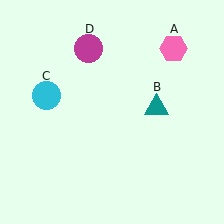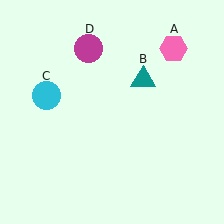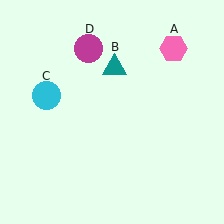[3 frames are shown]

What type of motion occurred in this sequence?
The teal triangle (object B) rotated counterclockwise around the center of the scene.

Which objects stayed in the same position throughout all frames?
Pink hexagon (object A) and cyan circle (object C) and magenta circle (object D) remained stationary.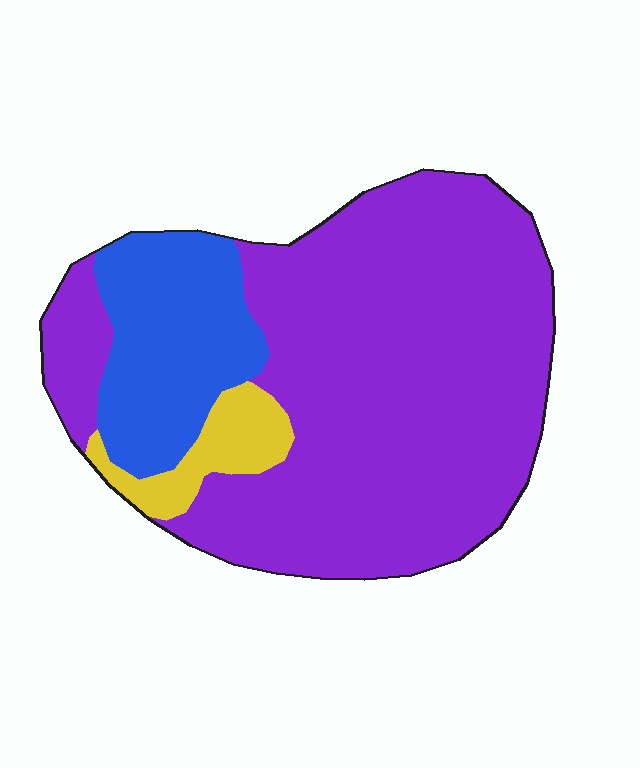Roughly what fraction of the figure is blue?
Blue takes up less than a quarter of the figure.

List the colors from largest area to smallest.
From largest to smallest: purple, blue, yellow.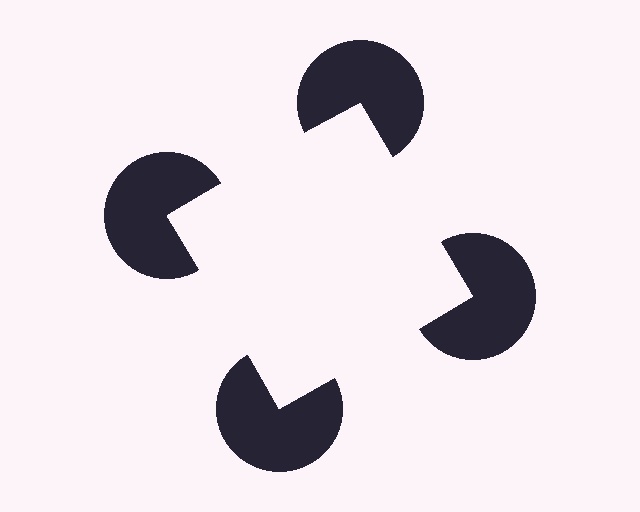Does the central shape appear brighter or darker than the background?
It typically appears slightly brighter than the background, even though no actual brightness change is drawn.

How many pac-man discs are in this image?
There are 4 — one at each vertex of the illusory square.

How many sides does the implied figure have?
4 sides.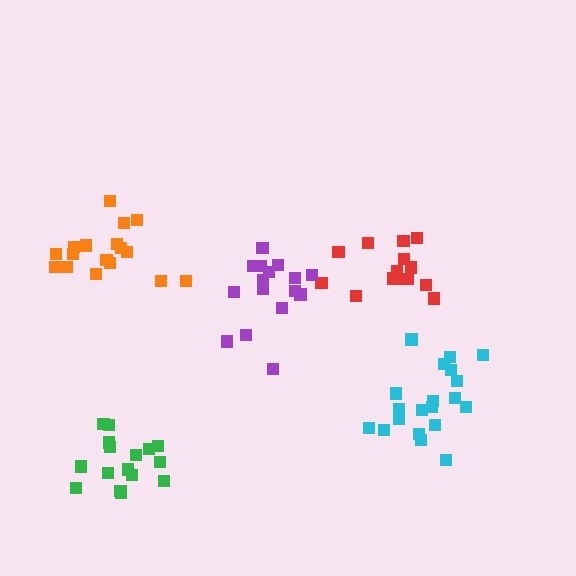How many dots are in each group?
Group 1: 17 dots, Group 2: 20 dots, Group 3: 14 dots, Group 4: 16 dots, Group 5: 16 dots (83 total).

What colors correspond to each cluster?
The clusters are colored: orange, cyan, red, green, purple.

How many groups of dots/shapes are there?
There are 5 groups.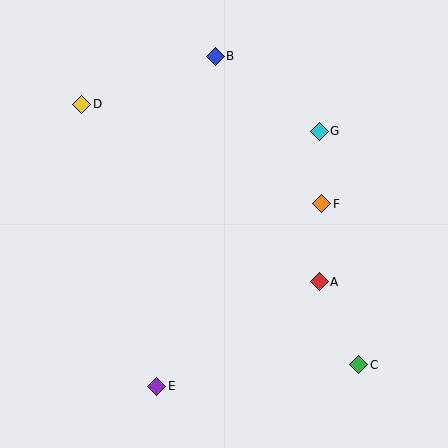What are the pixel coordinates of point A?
Point A is at (319, 282).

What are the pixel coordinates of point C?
Point C is at (359, 365).